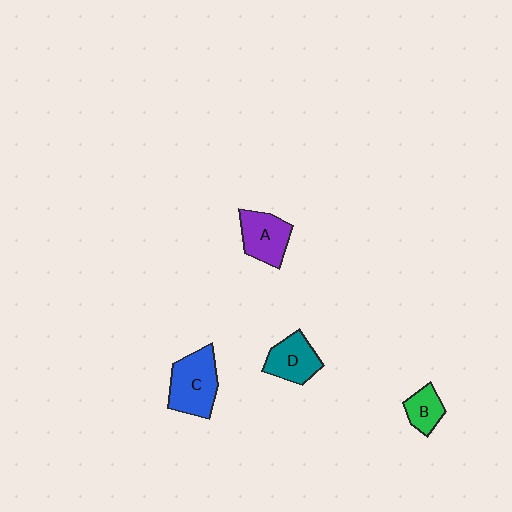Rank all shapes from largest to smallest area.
From largest to smallest: C (blue), A (purple), D (teal), B (green).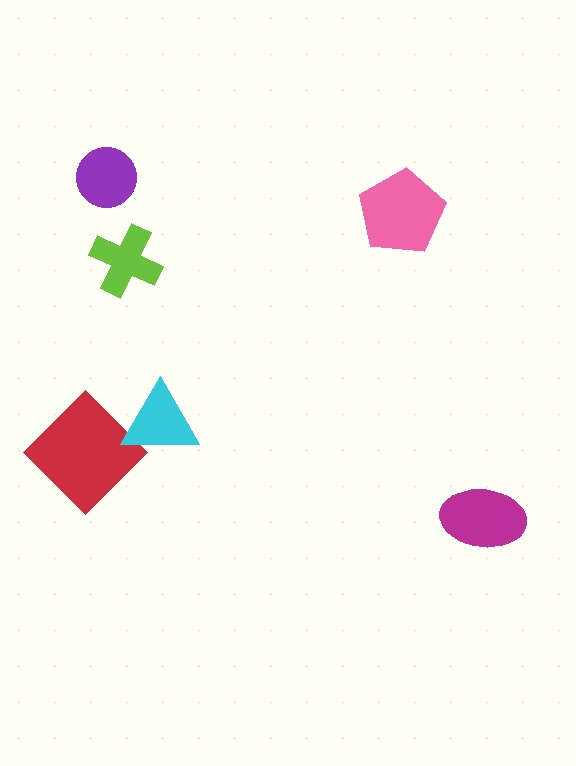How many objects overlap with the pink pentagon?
0 objects overlap with the pink pentagon.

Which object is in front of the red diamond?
The cyan triangle is in front of the red diamond.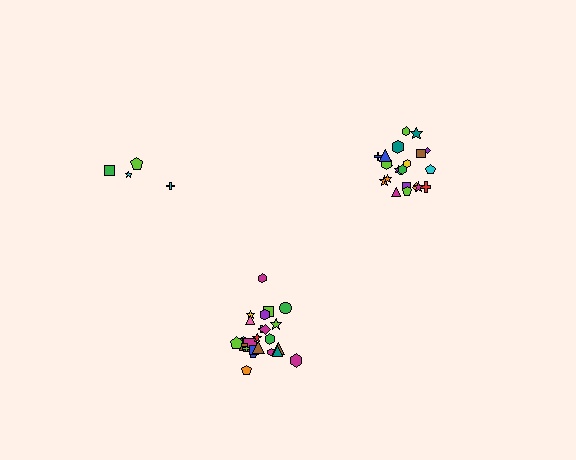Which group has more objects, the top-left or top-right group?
The top-right group.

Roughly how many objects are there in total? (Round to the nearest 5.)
Roughly 50 objects in total.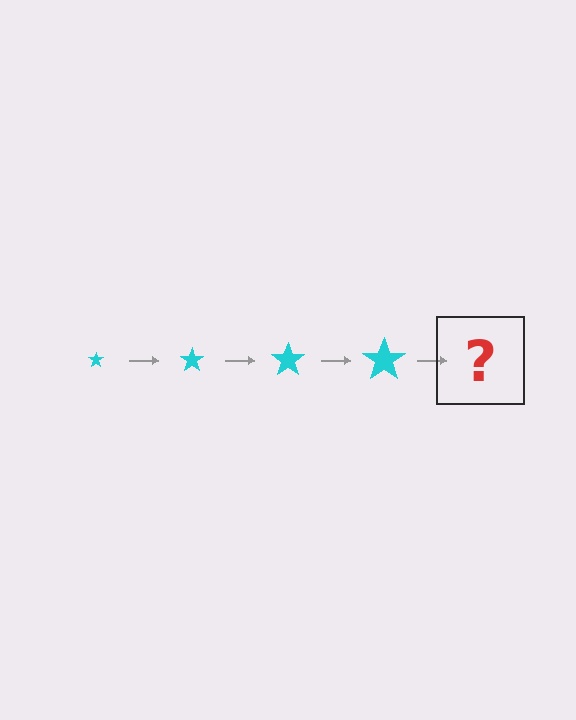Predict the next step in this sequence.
The next step is a cyan star, larger than the previous one.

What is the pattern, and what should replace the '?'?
The pattern is that the star gets progressively larger each step. The '?' should be a cyan star, larger than the previous one.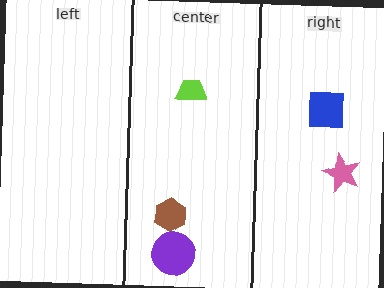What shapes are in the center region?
The lime trapezoid, the purple circle, the brown hexagon.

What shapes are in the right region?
The pink star, the blue square.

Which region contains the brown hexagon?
The center region.